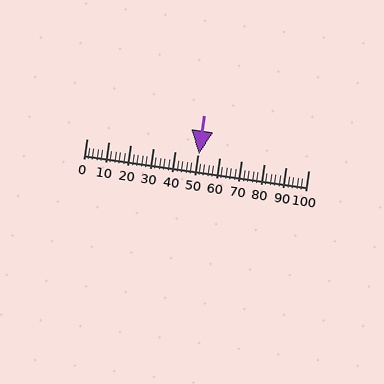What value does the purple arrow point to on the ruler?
The purple arrow points to approximately 51.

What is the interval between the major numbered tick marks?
The major tick marks are spaced 10 units apart.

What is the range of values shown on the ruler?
The ruler shows values from 0 to 100.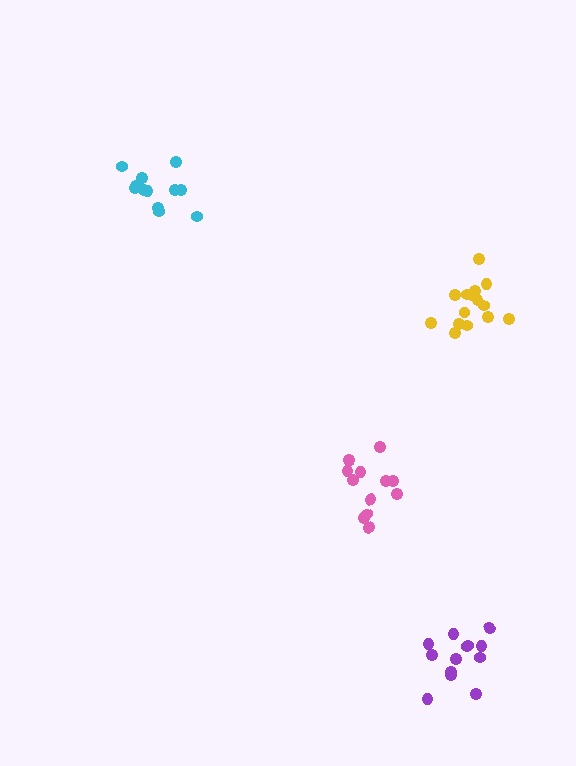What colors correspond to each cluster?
The clusters are colored: pink, yellow, cyan, purple.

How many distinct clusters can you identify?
There are 4 distinct clusters.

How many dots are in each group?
Group 1: 12 dots, Group 2: 15 dots, Group 3: 12 dots, Group 4: 13 dots (52 total).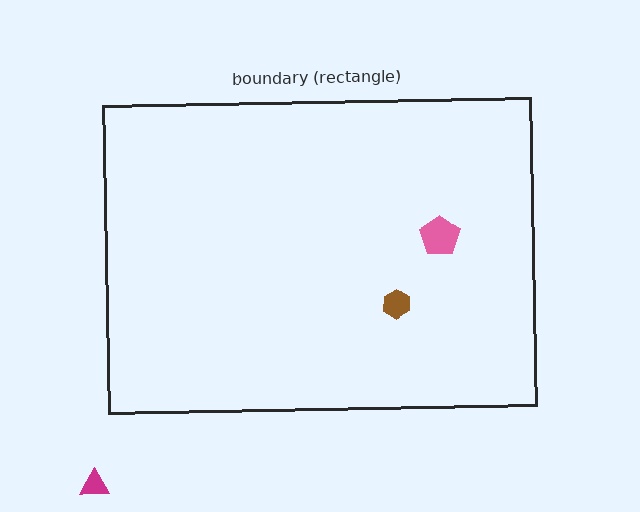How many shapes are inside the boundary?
2 inside, 1 outside.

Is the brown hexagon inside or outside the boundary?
Inside.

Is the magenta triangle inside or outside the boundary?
Outside.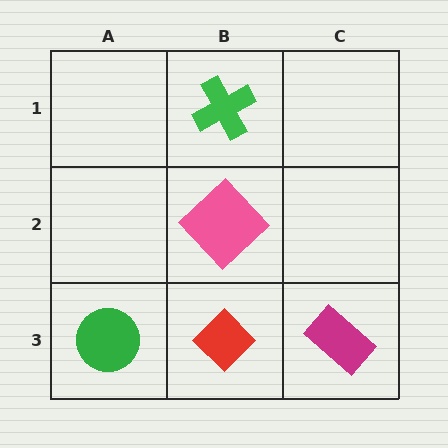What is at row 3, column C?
A magenta rectangle.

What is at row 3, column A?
A green circle.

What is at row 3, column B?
A red diamond.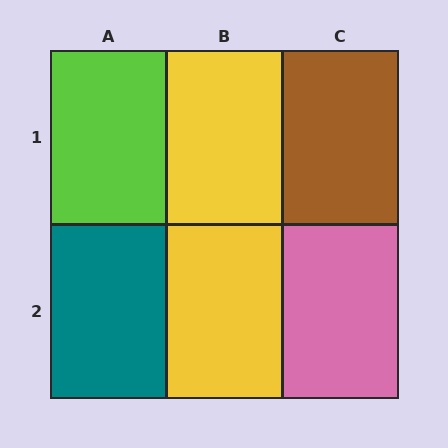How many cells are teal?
1 cell is teal.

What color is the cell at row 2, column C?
Pink.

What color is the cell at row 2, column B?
Yellow.